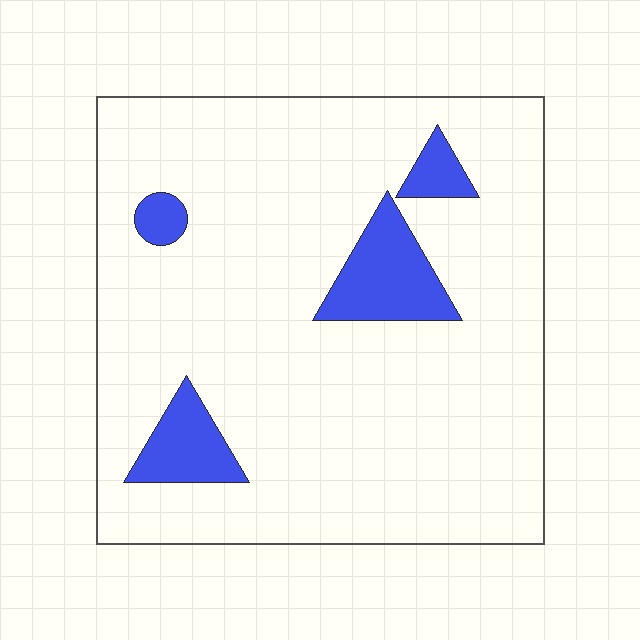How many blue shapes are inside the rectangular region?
4.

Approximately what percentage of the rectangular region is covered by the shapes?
Approximately 10%.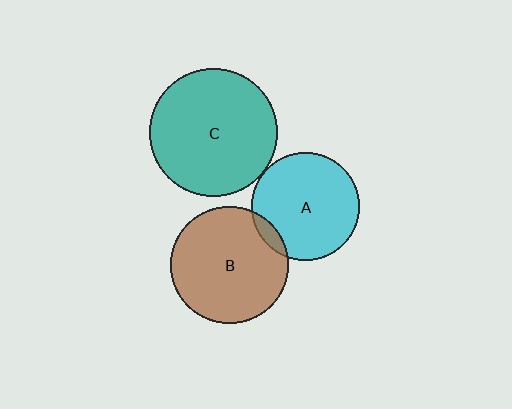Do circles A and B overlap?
Yes.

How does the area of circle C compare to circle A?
Approximately 1.4 times.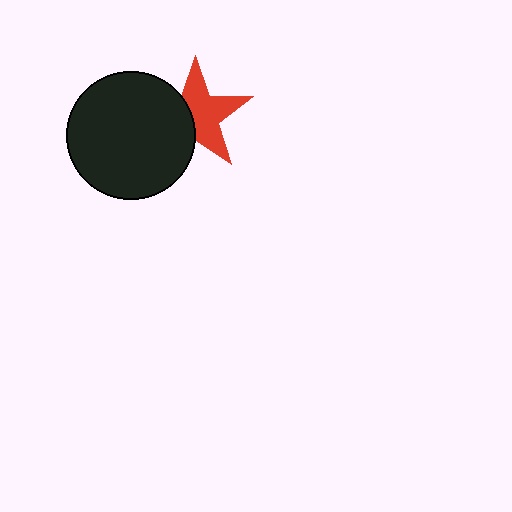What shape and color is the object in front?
The object in front is a black circle.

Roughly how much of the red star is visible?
About half of it is visible (roughly 60%).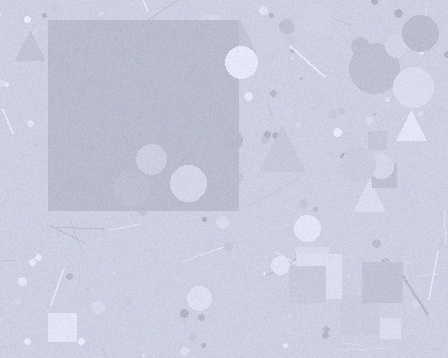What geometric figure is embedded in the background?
A square is embedded in the background.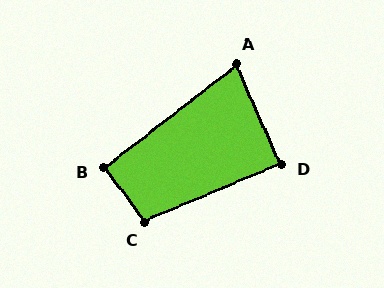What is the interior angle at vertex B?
Approximately 91 degrees (approximately right).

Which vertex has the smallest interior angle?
A, at approximately 76 degrees.